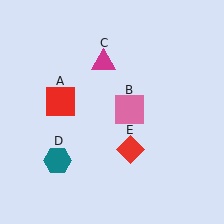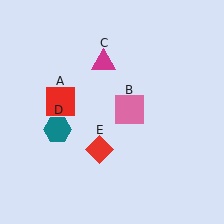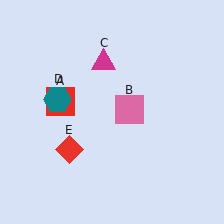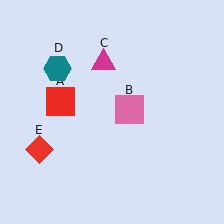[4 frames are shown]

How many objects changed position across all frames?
2 objects changed position: teal hexagon (object D), red diamond (object E).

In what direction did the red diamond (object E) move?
The red diamond (object E) moved left.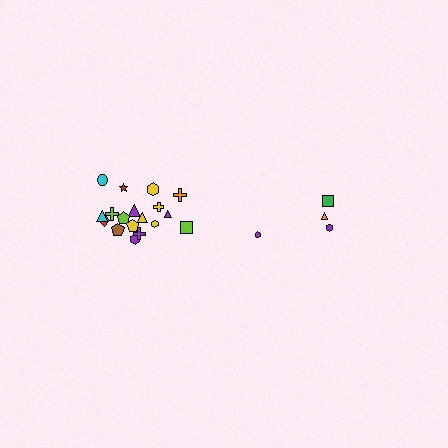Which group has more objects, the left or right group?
The left group.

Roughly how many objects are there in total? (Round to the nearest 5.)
Roughly 20 objects in total.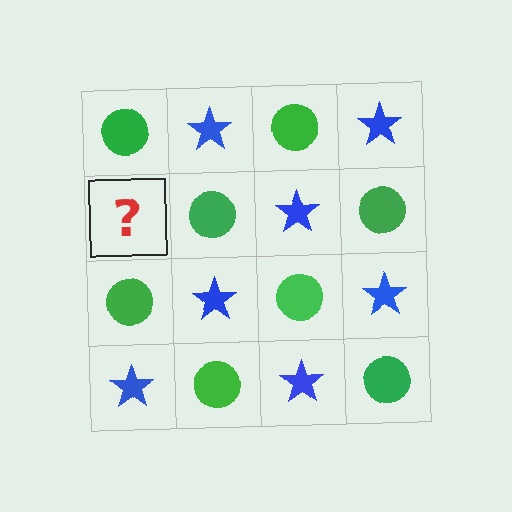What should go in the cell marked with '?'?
The missing cell should contain a blue star.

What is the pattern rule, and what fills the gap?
The rule is that it alternates green circle and blue star in a checkerboard pattern. The gap should be filled with a blue star.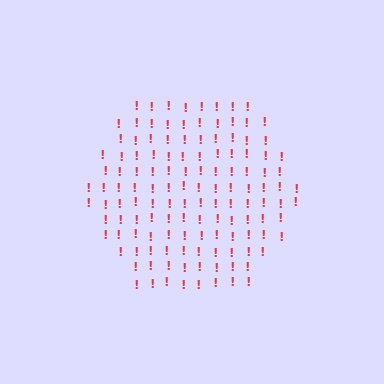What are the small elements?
The small elements are exclamation marks.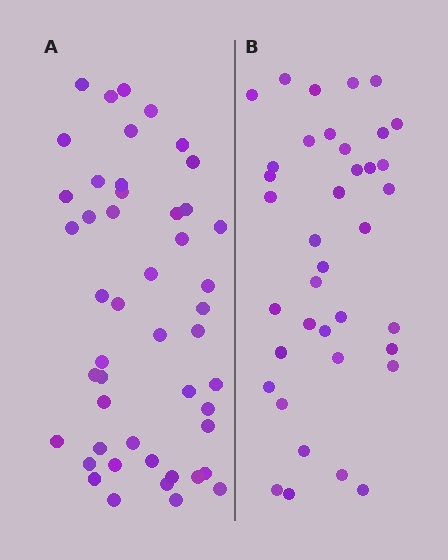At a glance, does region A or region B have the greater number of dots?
Region A (the left region) has more dots.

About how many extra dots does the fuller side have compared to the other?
Region A has roughly 10 or so more dots than region B.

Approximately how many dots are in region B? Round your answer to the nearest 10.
About 40 dots. (The exact count is 38, which rounds to 40.)